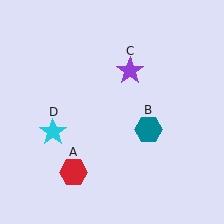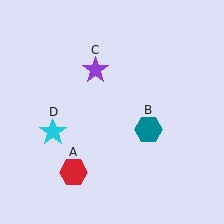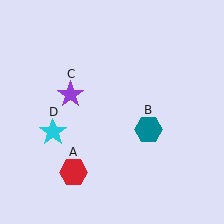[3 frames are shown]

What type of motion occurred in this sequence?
The purple star (object C) rotated counterclockwise around the center of the scene.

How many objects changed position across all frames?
1 object changed position: purple star (object C).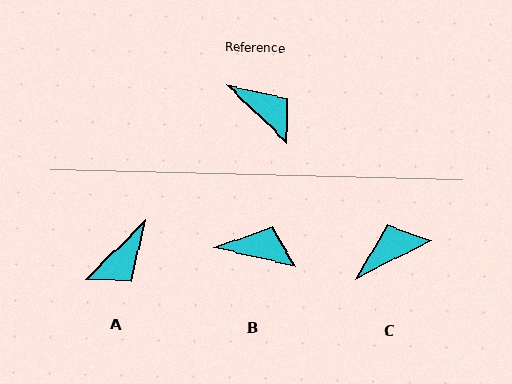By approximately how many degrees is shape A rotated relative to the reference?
Approximately 92 degrees clockwise.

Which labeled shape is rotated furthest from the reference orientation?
A, about 92 degrees away.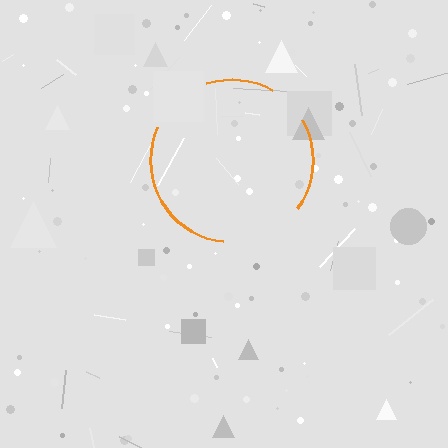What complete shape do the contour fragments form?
The contour fragments form a circle.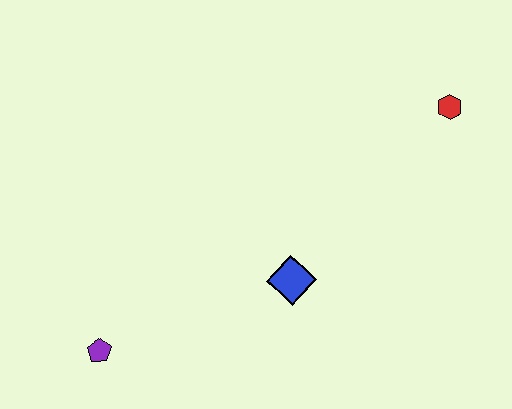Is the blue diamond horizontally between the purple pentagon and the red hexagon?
Yes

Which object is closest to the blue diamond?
The purple pentagon is closest to the blue diamond.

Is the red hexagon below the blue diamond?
No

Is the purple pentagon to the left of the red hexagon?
Yes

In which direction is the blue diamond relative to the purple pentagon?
The blue diamond is to the right of the purple pentagon.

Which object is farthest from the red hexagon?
The purple pentagon is farthest from the red hexagon.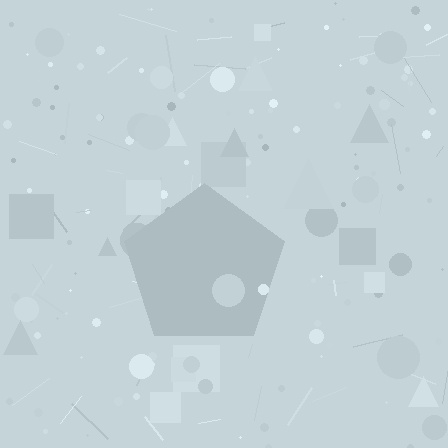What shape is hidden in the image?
A pentagon is hidden in the image.